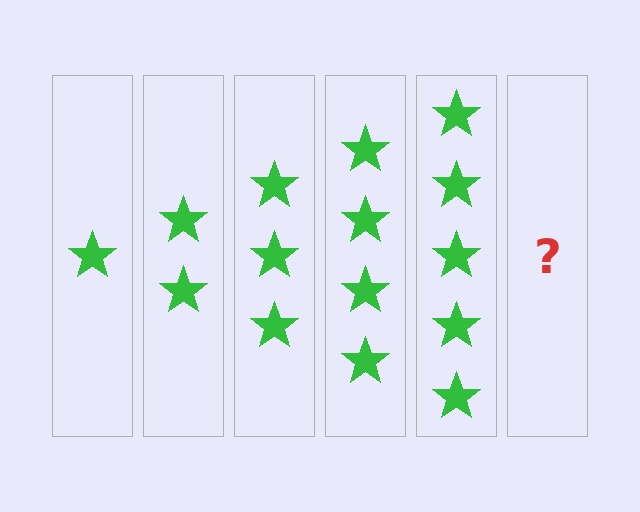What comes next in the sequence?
The next element should be 6 stars.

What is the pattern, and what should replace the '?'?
The pattern is that each step adds one more star. The '?' should be 6 stars.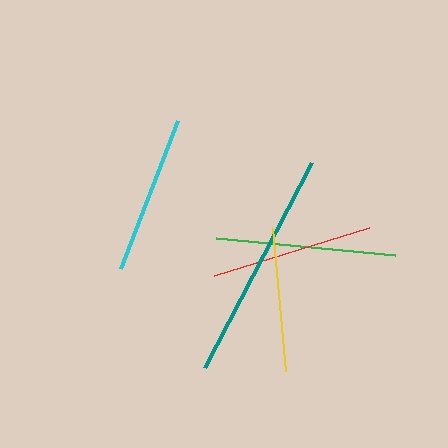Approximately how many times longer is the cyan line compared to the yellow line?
The cyan line is approximately 1.1 times the length of the yellow line.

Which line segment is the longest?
The teal line is the longest at approximately 230 pixels.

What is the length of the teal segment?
The teal segment is approximately 230 pixels long.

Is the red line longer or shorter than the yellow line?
The red line is longer than the yellow line.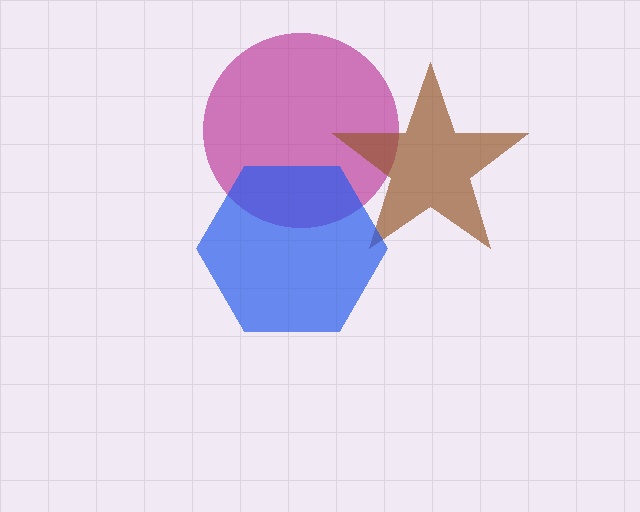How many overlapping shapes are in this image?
There are 3 overlapping shapes in the image.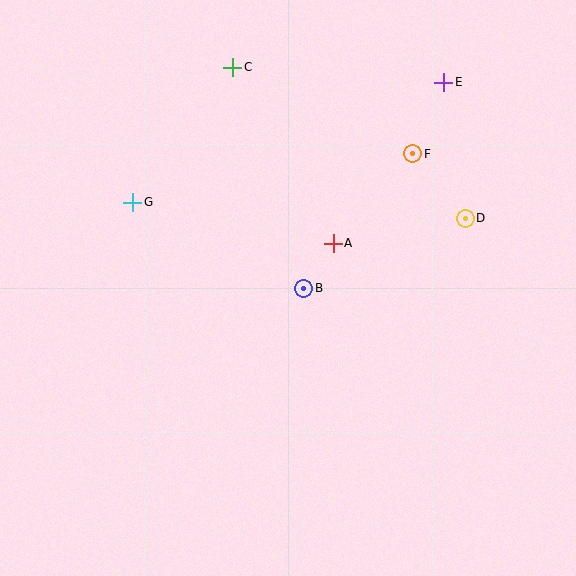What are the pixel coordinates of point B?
Point B is at (304, 288).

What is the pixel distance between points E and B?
The distance between E and B is 249 pixels.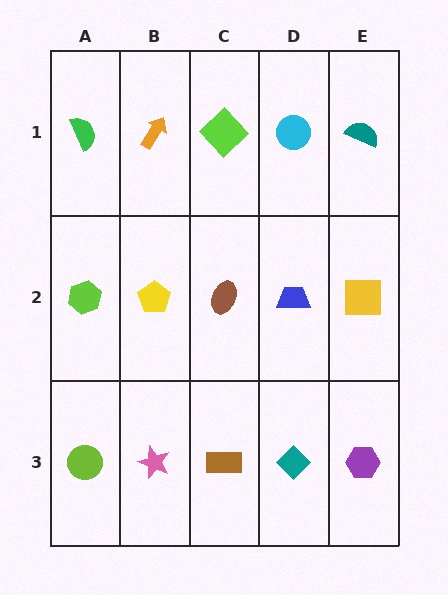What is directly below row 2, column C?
A brown rectangle.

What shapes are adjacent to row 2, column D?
A cyan circle (row 1, column D), a teal diamond (row 3, column D), a brown ellipse (row 2, column C), a yellow square (row 2, column E).